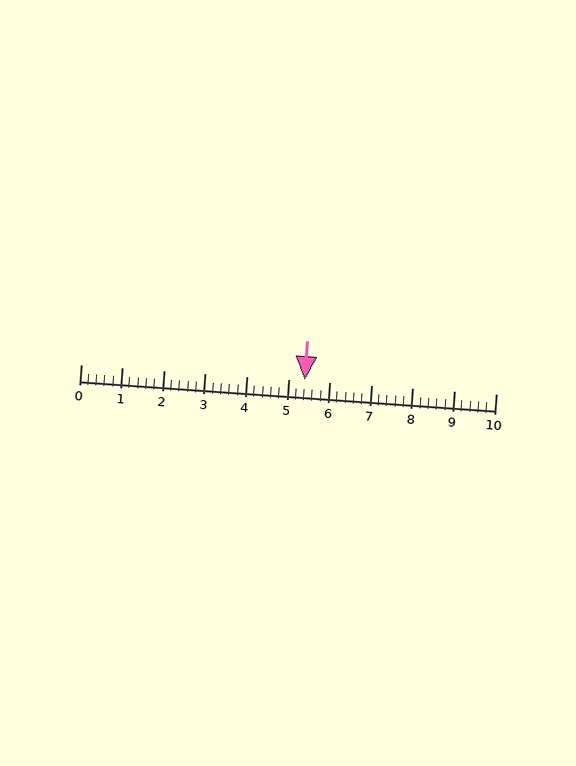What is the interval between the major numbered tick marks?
The major tick marks are spaced 1 units apart.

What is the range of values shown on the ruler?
The ruler shows values from 0 to 10.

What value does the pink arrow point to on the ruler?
The pink arrow points to approximately 5.4.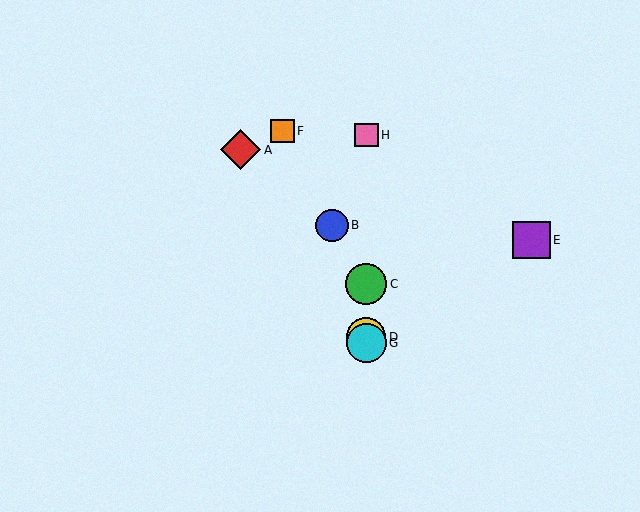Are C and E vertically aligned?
No, C is at x≈366 and E is at x≈531.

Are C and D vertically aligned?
Yes, both are at x≈366.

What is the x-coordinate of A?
Object A is at x≈241.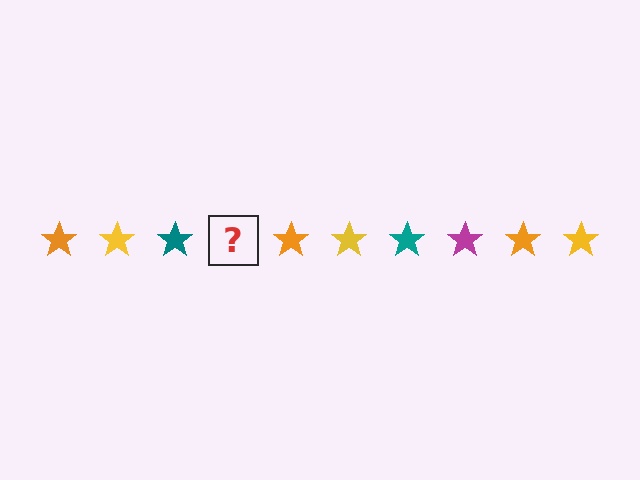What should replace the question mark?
The question mark should be replaced with a magenta star.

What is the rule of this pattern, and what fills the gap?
The rule is that the pattern cycles through orange, yellow, teal, magenta stars. The gap should be filled with a magenta star.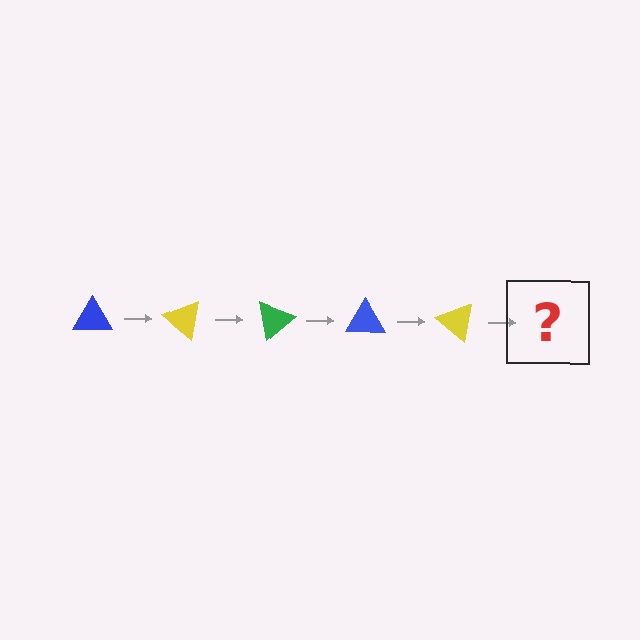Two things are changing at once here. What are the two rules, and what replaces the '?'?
The two rules are that it rotates 40 degrees each step and the color cycles through blue, yellow, and green. The '?' should be a green triangle, rotated 200 degrees from the start.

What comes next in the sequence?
The next element should be a green triangle, rotated 200 degrees from the start.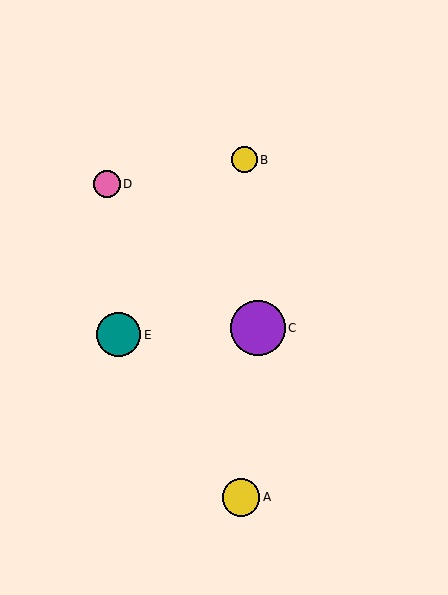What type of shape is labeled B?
Shape B is a yellow circle.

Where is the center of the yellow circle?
The center of the yellow circle is at (241, 497).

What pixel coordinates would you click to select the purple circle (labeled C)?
Click at (258, 328) to select the purple circle C.